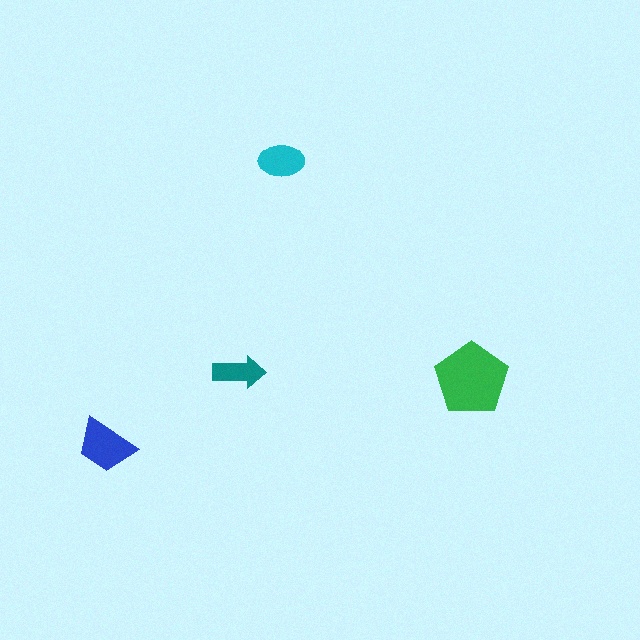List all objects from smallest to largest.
The teal arrow, the cyan ellipse, the blue trapezoid, the green pentagon.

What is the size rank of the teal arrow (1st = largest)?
4th.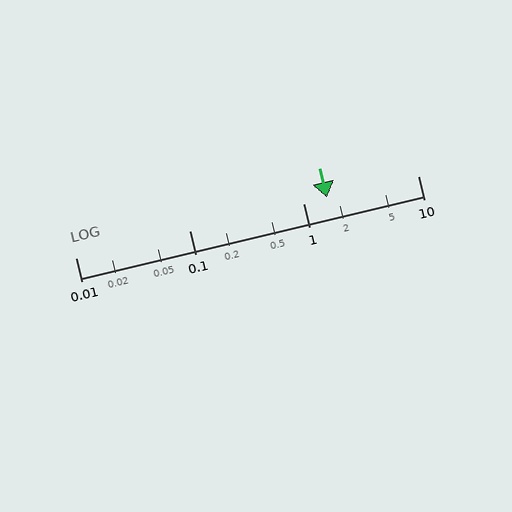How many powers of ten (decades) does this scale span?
The scale spans 3 decades, from 0.01 to 10.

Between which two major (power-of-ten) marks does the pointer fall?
The pointer is between 1 and 10.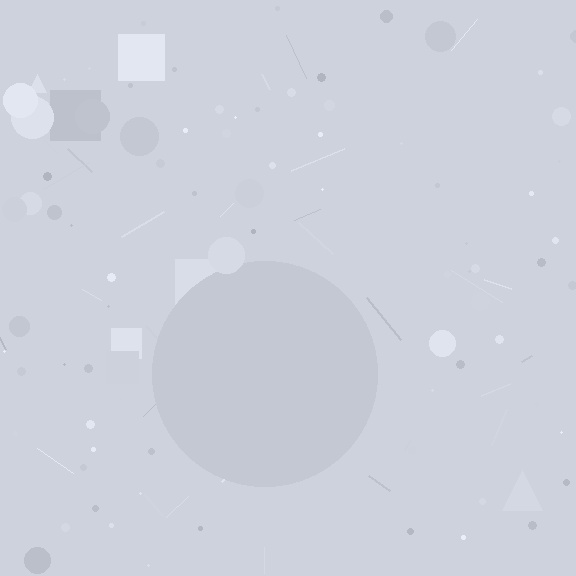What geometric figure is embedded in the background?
A circle is embedded in the background.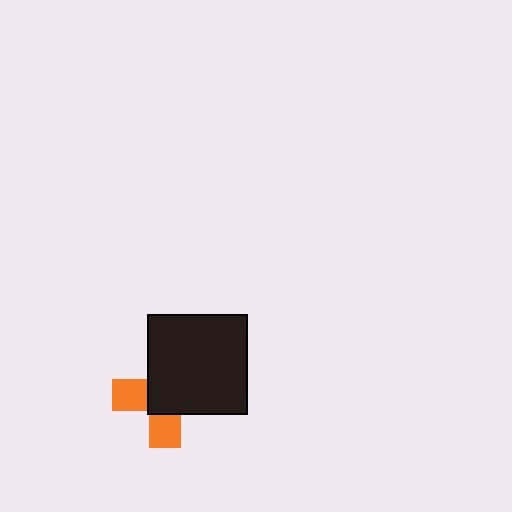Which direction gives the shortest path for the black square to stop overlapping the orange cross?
Moving toward the upper-right gives the shortest separation.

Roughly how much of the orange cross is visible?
A small part of it is visible (roughly 38%).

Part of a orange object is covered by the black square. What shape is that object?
It is a cross.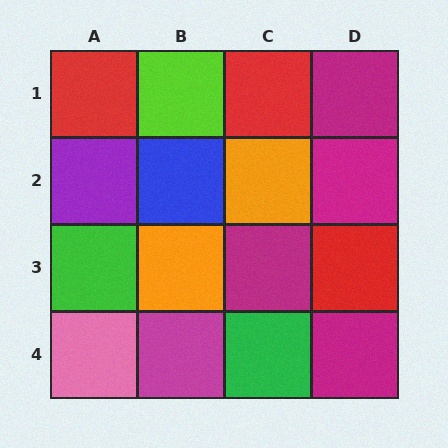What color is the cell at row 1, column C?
Red.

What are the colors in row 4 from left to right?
Pink, magenta, green, magenta.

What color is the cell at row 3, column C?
Magenta.